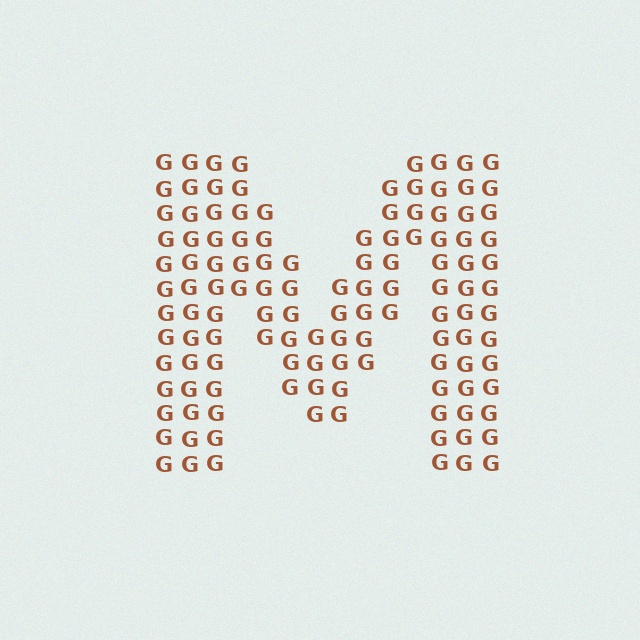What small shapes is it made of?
It is made of small letter G's.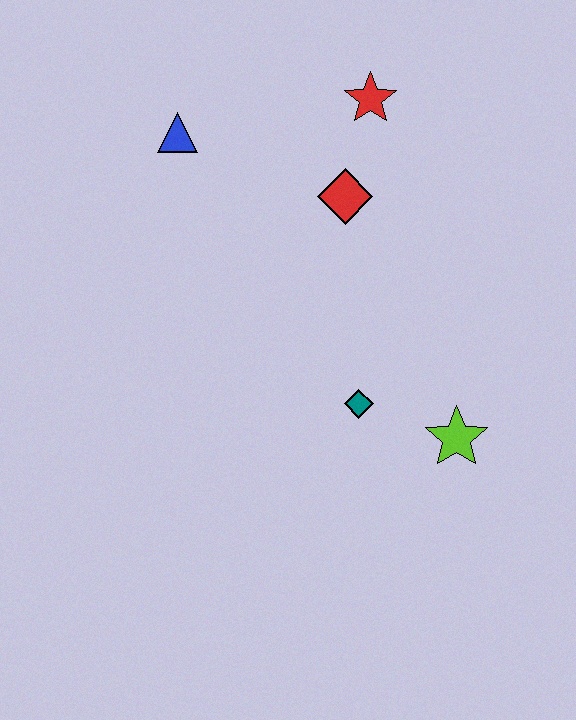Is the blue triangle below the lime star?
No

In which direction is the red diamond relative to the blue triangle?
The red diamond is to the right of the blue triangle.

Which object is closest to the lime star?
The teal diamond is closest to the lime star.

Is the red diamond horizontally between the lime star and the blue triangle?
Yes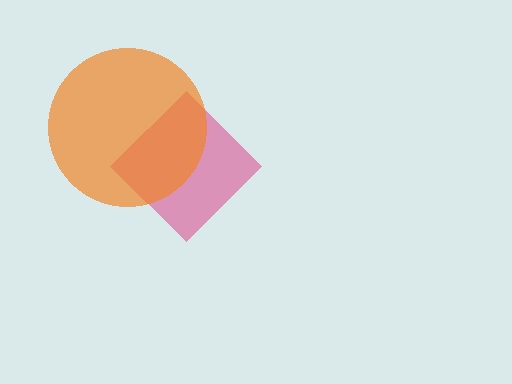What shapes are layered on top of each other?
The layered shapes are: a pink diamond, an orange circle.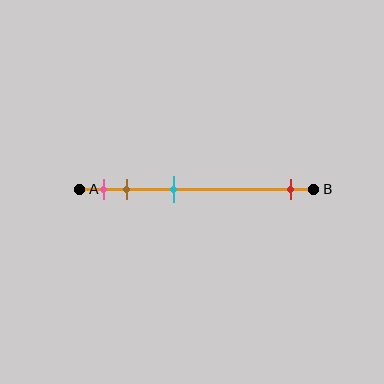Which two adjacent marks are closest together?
The pink and brown marks are the closest adjacent pair.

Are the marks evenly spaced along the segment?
No, the marks are not evenly spaced.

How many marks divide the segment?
There are 4 marks dividing the segment.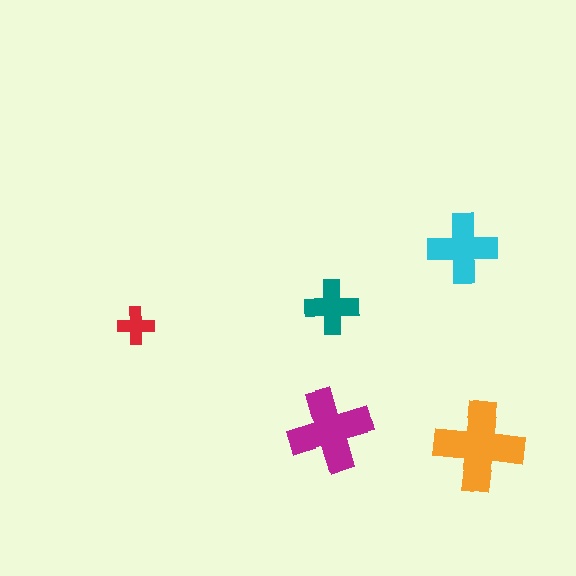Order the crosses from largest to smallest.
the orange one, the magenta one, the cyan one, the teal one, the red one.